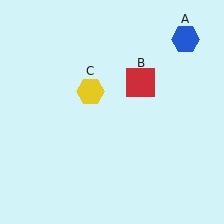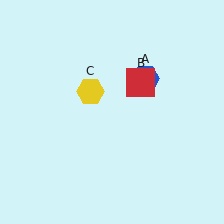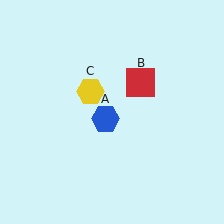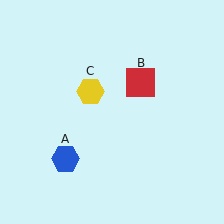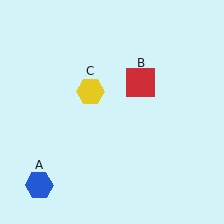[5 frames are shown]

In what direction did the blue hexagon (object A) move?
The blue hexagon (object A) moved down and to the left.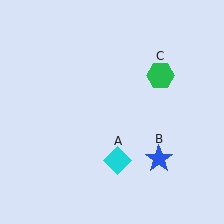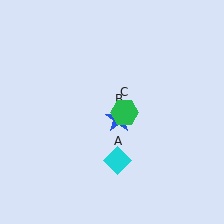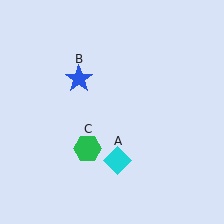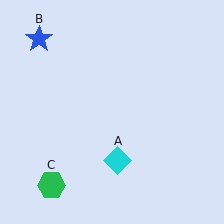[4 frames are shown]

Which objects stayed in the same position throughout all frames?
Cyan diamond (object A) remained stationary.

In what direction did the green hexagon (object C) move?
The green hexagon (object C) moved down and to the left.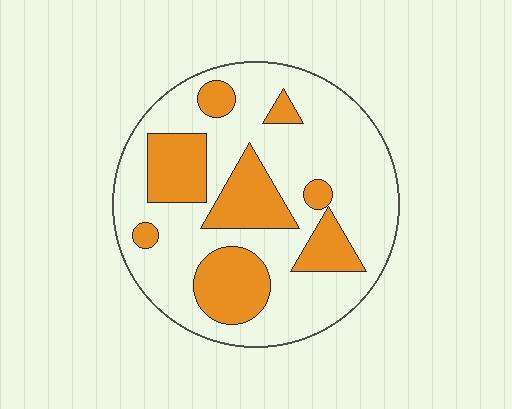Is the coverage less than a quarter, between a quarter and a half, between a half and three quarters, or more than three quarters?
Between a quarter and a half.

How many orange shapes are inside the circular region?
8.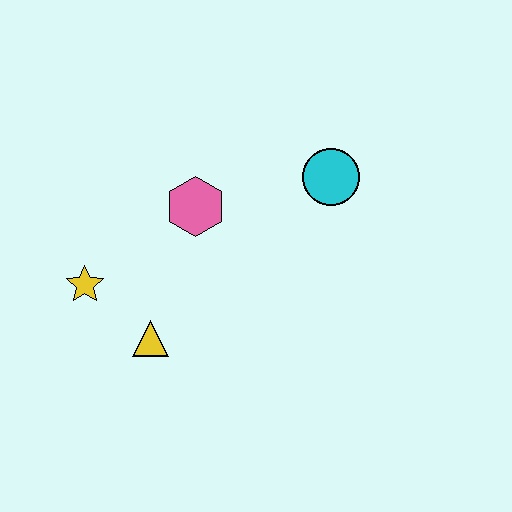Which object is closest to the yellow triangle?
The yellow star is closest to the yellow triangle.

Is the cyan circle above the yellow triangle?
Yes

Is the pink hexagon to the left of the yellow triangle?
No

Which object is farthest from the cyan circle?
The yellow star is farthest from the cyan circle.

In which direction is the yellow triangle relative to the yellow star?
The yellow triangle is to the right of the yellow star.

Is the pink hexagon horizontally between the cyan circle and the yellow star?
Yes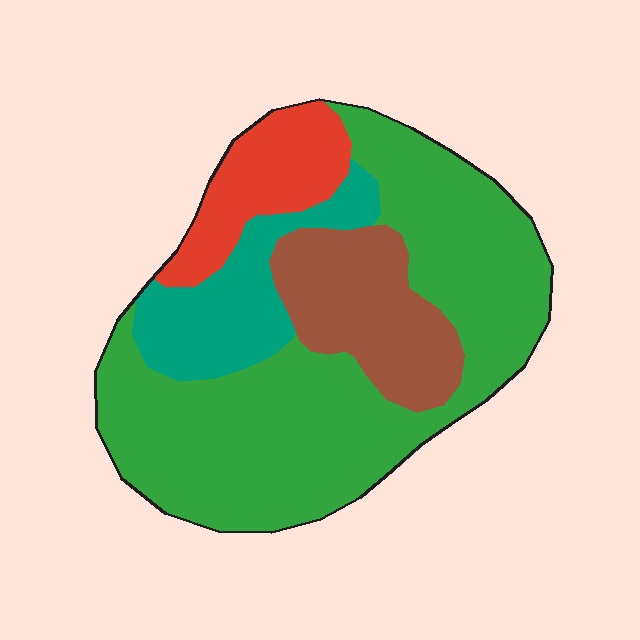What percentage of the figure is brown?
Brown covers around 15% of the figure.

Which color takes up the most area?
Green, at roughly 55%.